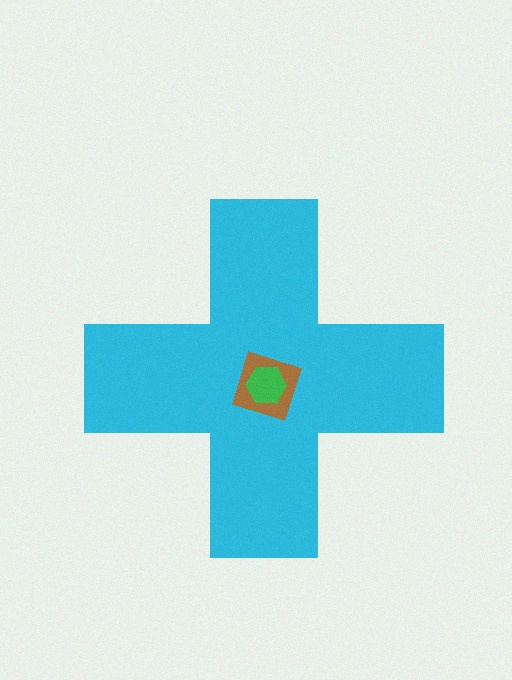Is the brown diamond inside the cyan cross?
Yes.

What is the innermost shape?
The green hexagon.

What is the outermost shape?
The cyan cross.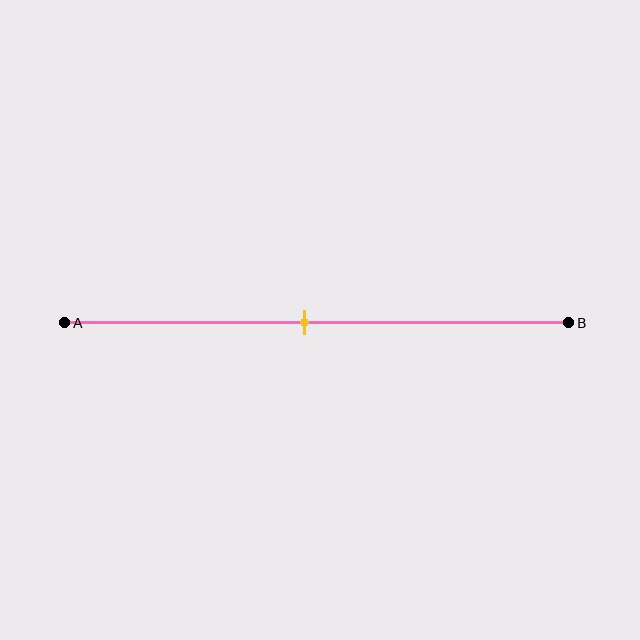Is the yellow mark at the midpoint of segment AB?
Yes, the mark is approximately at the midpoint.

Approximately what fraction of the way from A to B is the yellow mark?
The yellow mark is approximately 50% of the way from A to B.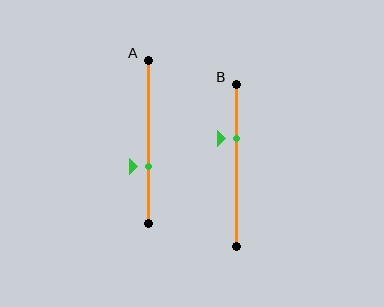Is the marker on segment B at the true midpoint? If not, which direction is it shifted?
No, the marker on segment B is shifted upward by about 17% of the segment length.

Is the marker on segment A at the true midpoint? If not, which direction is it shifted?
No, the marker on segment A is shifted downward by about 15% of the segment length.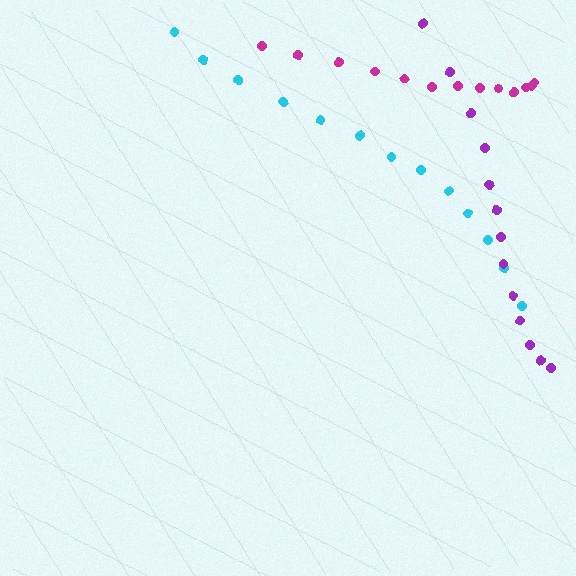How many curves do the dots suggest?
There are 3 distinct paths.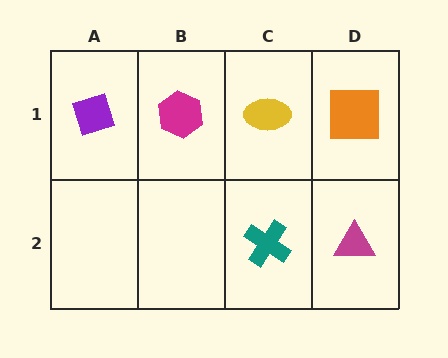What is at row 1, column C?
A yellow ellipse.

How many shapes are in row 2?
2 shapes.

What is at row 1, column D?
An orange square.